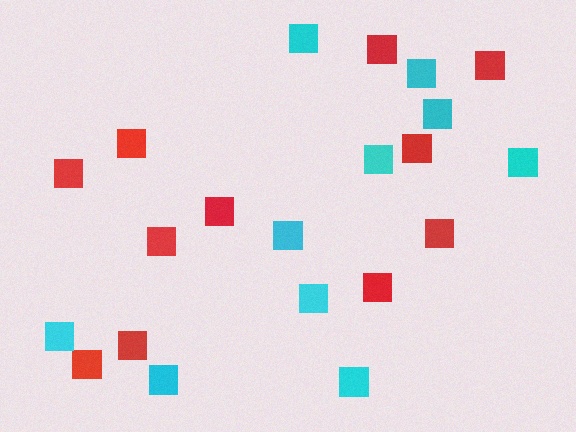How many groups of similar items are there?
There are 2 groups: one group of red squares (11) and one group of cyan squares (10).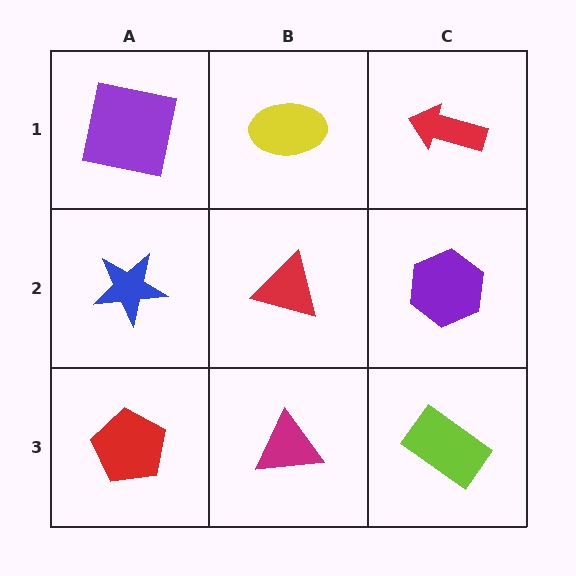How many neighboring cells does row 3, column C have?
2.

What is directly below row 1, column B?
A red triangle.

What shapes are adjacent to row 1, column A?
A blue star (row 2, column A), a yellow ellipse (row 1, column B).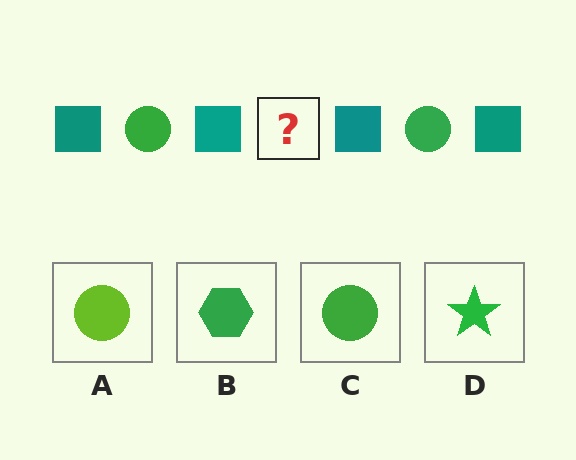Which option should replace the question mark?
Option C.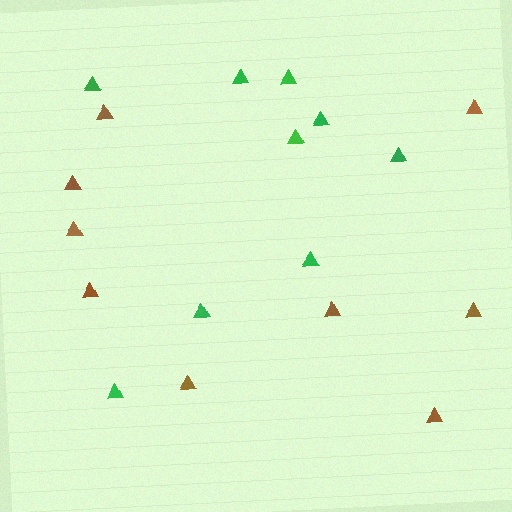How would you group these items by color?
There are 2 groups: one group of green triangles (9) and one group of brown triangles (9).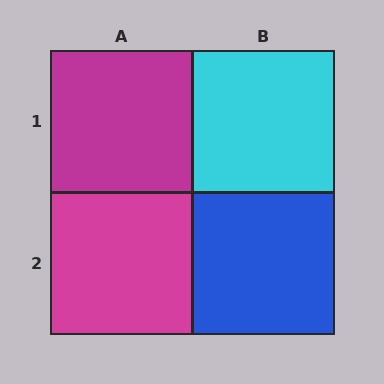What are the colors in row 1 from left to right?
Magenta, cyan.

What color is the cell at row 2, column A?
Magenta.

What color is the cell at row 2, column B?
Blue.